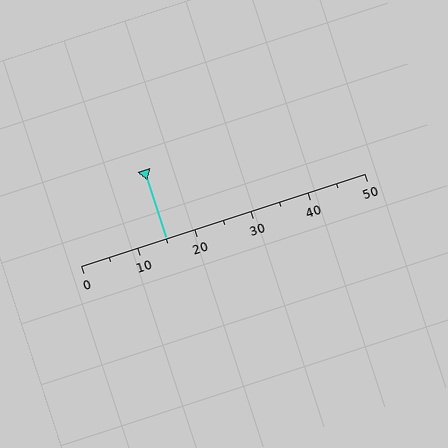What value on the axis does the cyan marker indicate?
The marker indicates approximately 15.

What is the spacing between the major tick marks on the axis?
The major ticks are spaced 10 apart.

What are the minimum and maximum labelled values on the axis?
The axis runs from 0 to 50.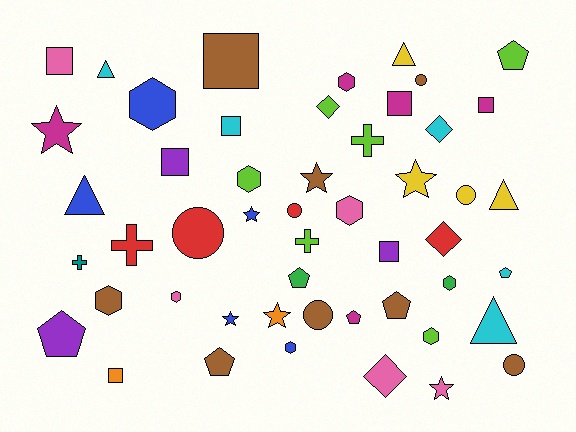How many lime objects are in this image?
There are 6 lime objects.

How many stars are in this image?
There are 7 stars.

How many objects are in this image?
There are 50 objects.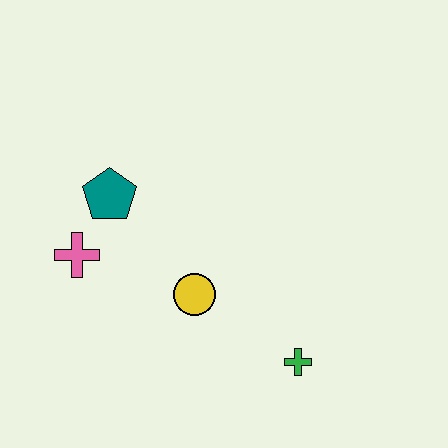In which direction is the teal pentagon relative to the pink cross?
The teal pentagon is above the pink cross.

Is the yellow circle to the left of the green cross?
Yes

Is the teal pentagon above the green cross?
Yes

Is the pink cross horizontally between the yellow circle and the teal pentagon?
No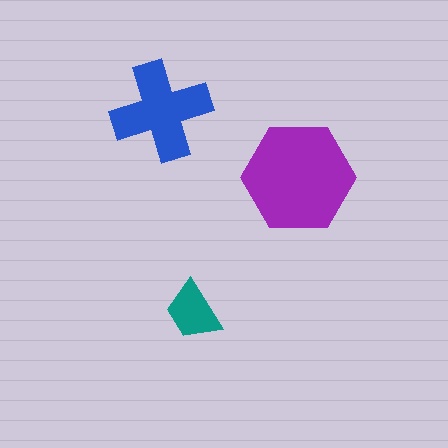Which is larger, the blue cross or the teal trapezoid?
The blue cross.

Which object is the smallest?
The teal trapezoid.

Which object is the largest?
The purple hexagon.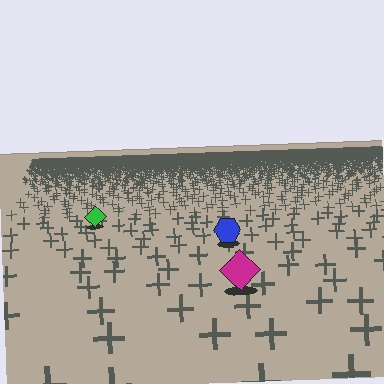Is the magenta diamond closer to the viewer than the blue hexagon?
Yes. The magenta diamond is closer — you can tell from the texture gradient: the ground texture is coarser near it.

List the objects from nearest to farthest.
From nearest to farthest: the magenta diamond, the blue hexagon, the green diamond.